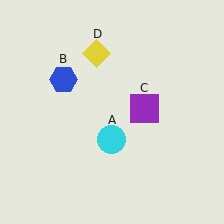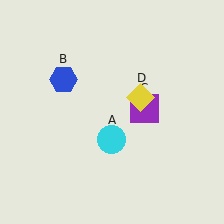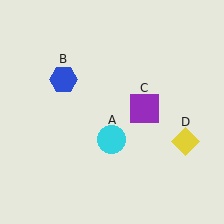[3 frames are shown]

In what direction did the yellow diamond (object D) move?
The yellow diamond (object D) moved down and to the right.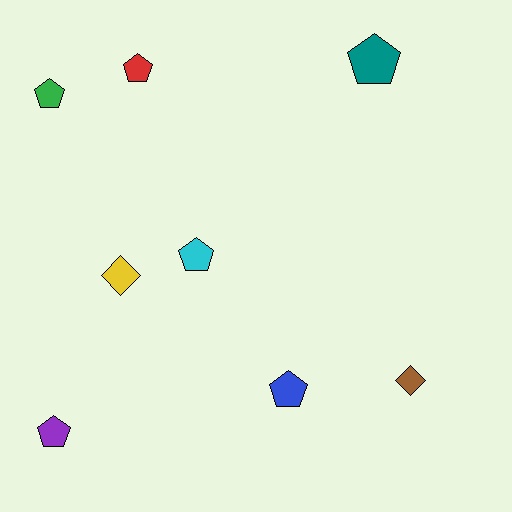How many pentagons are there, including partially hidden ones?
There are 6 pentagons.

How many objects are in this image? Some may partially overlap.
There are 8 objects.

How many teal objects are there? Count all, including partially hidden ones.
There is 1 teal object.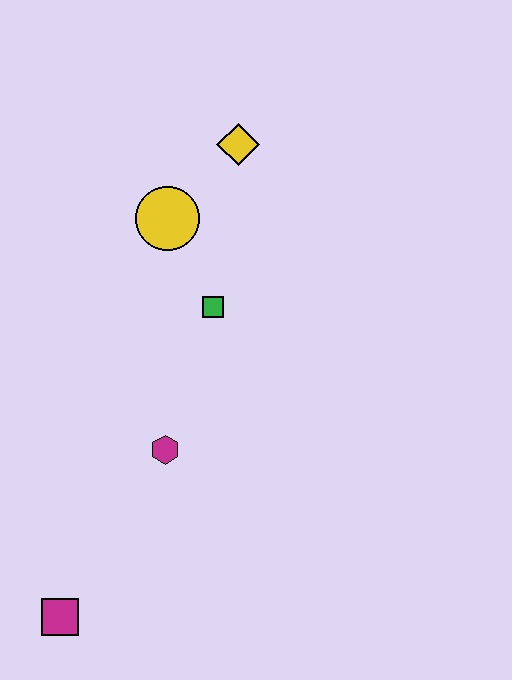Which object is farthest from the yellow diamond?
The magenta square is farthest from the yellow diamond.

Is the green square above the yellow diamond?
No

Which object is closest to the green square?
The yellow circle is closest to the green square.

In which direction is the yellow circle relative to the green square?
The yellow circle is above the green square.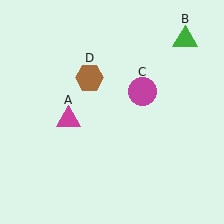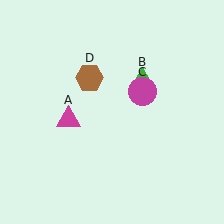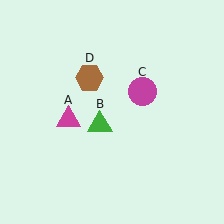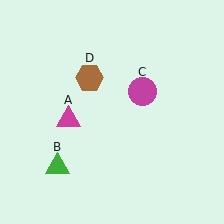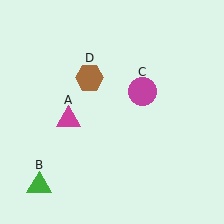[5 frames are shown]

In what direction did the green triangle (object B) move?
The green triangle (object B) moved down and to the left.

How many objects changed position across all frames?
1 object changed position: green triangle (object B).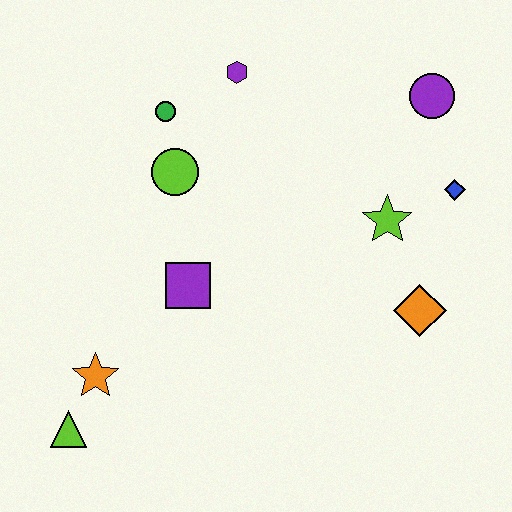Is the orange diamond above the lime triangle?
Yes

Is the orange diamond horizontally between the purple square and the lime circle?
No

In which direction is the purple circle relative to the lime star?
The purple circle is above the lime star.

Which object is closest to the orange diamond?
The lime star is closest to the orange diamond.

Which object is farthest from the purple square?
The purple circle is farthest from the purple square.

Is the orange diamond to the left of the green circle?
No